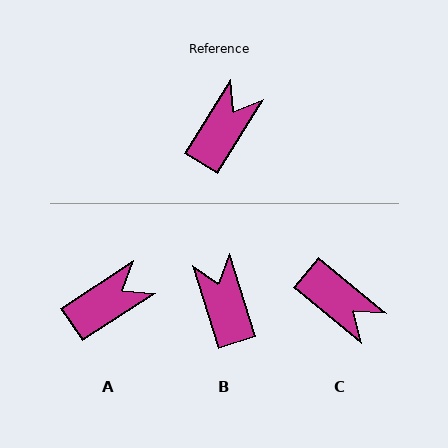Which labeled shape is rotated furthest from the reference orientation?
C, about 98 degrees away.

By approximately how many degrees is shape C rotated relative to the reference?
Approximately 98 degrees clockwise.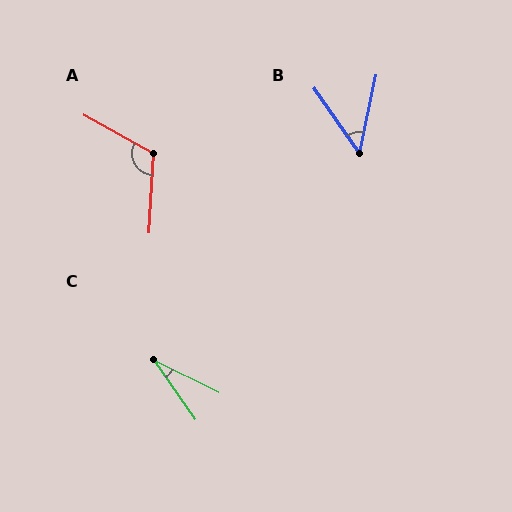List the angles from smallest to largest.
C (29°), B (46°), A (115°).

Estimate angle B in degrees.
Approximately 46 degrees.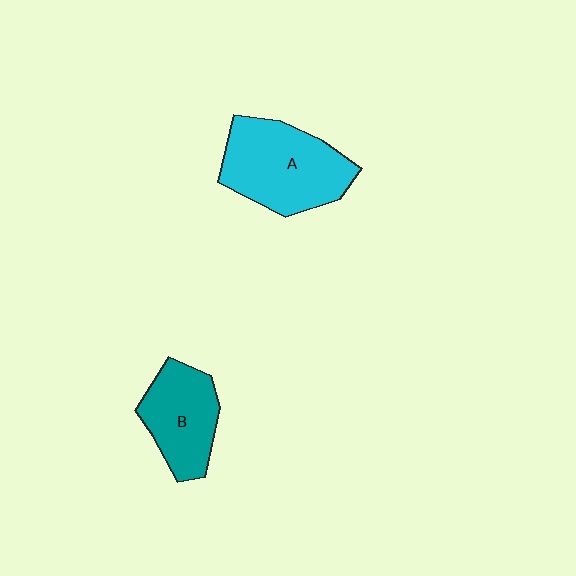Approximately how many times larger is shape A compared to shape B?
Approximately 1.4 times.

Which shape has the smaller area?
Shape B (teal).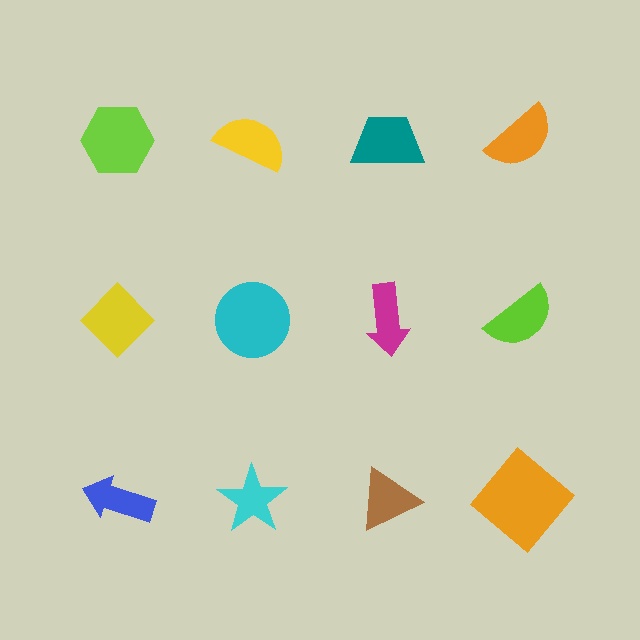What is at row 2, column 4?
A lime semicircle.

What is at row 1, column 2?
A yellow semicircle.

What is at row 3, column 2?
A cyan star.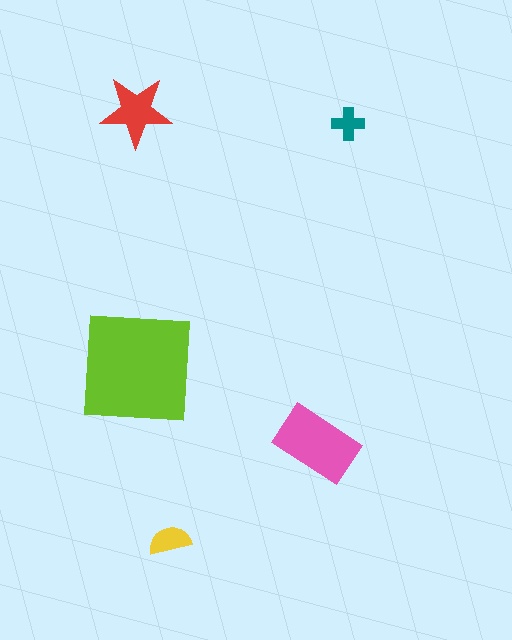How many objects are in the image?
There are 5 objects in the image.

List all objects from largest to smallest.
The lime square, the pink rectangle, the red star, the yellow semicircle, the teal cross.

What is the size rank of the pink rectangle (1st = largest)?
2nd.